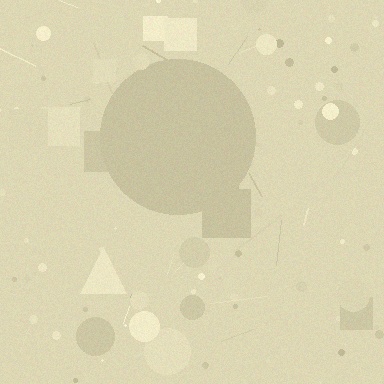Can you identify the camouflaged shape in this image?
The camouflaged shape is a circle.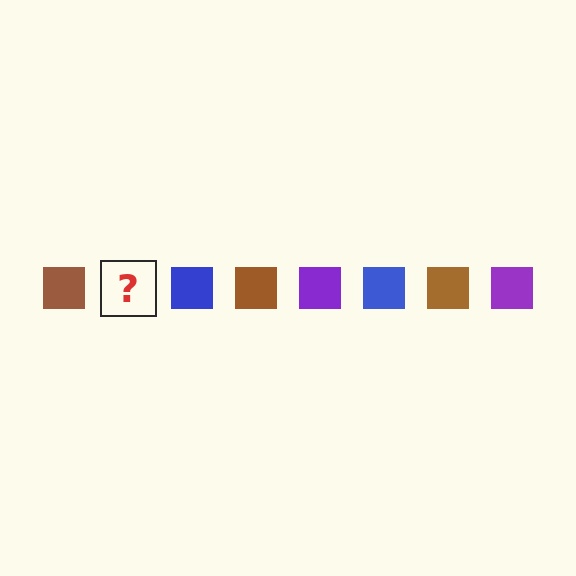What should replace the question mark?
The question mark should be replaced with a purple square.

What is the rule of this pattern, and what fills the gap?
The rule is that the pattern cycles through brown, purple, blue squares. The gap should be filled with a purple square.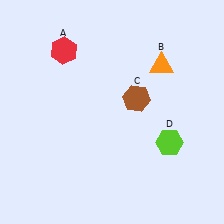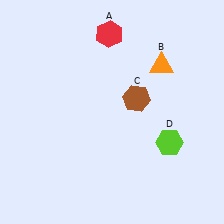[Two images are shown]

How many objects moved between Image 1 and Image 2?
1 object moved between the two images.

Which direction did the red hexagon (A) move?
The red hexagon (A) moved right.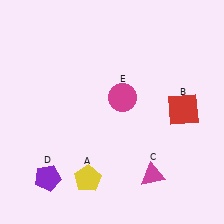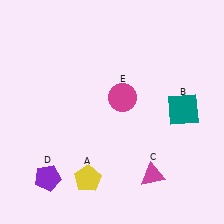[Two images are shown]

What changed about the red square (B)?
In Image 1, B is red. In Image 2, it changed to teal.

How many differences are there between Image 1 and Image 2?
There is 1 difference between the two images.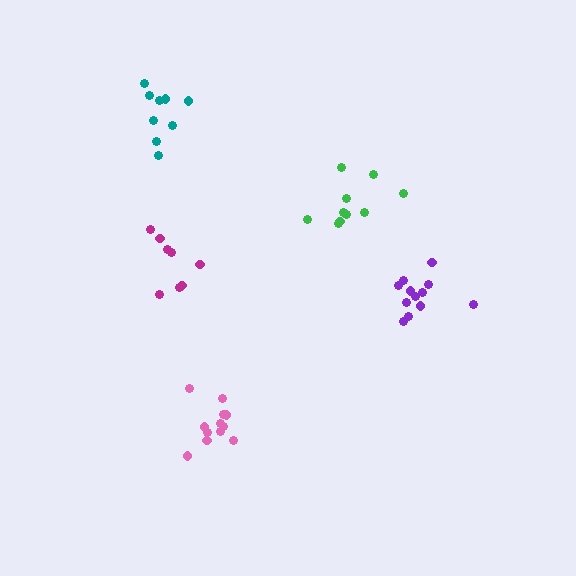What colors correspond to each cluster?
The clusters are colored: green, pink, purple, teal, magenta.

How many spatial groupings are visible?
There are 5 spatial groupings.